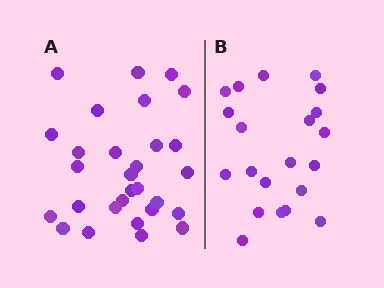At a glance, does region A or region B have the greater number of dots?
Region A (the left region) has more dots.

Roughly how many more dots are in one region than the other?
Region A has roughly 8 or so more dots than region B.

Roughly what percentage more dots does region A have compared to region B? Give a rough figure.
About 40% more.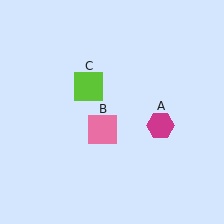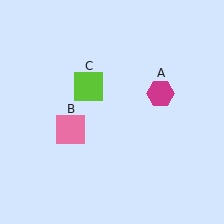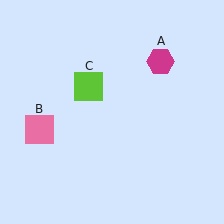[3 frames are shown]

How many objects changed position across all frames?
2 objects changed position: magenta hexagon (object A), pink square (object B).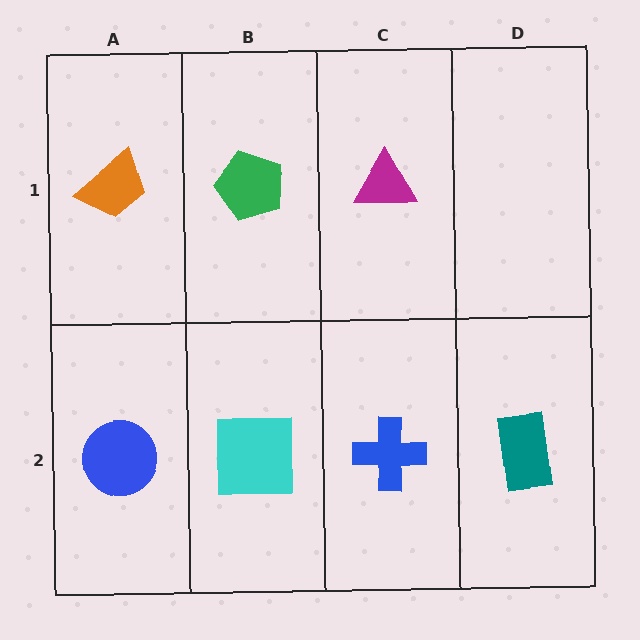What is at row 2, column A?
A blue circle.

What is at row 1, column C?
A magenta triangle.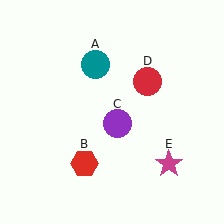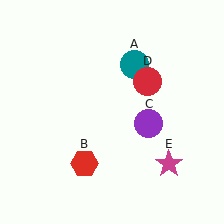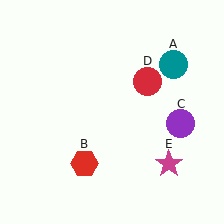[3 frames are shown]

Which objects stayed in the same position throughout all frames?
Red hexagon (object B) and red circle (object D) and magenta star (object E) remained stationary.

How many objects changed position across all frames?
2 objects changed position: teal circle (object A), purple circle (object C).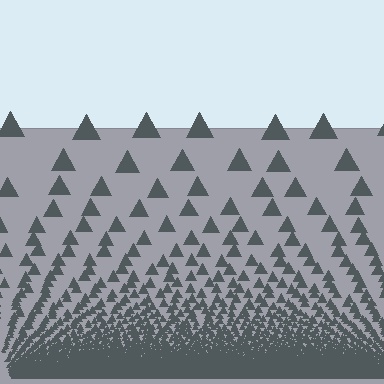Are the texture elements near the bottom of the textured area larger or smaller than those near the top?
Smaller. The gradient is inverted — elements near the bottom are smaller and denser.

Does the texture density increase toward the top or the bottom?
Density increases toward the bottom.